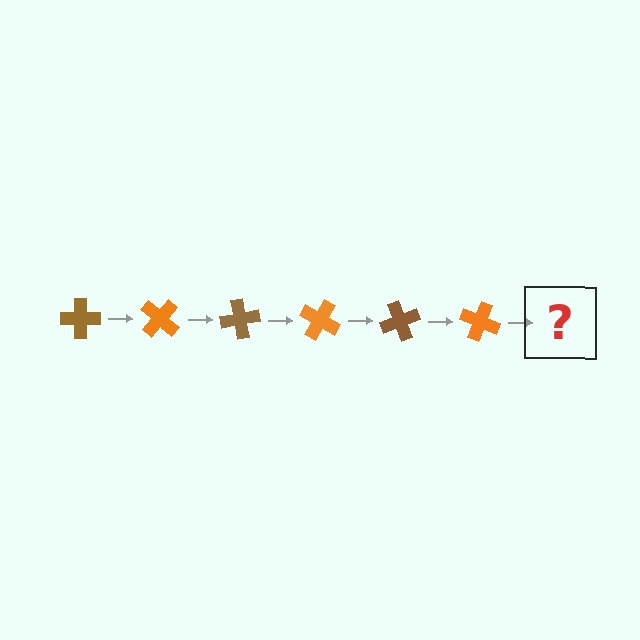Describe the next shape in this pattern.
It should be a brown cross, rotated 240 degrees from the start.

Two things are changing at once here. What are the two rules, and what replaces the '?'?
The two rules are that it rotates 40 degrees each step and the color cycles through brown and orange. The '?' should be a brown cross, rotated 240 degrees from the start.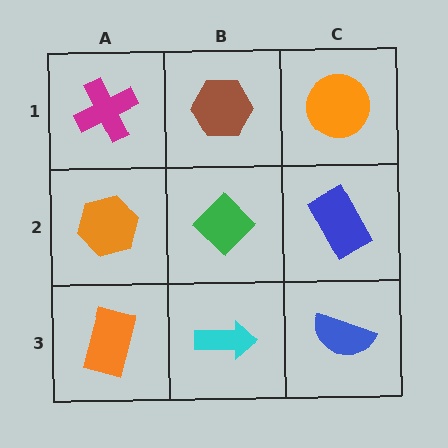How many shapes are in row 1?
3 shapes.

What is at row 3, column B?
A cyan arrow.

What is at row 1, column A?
A magenta cross.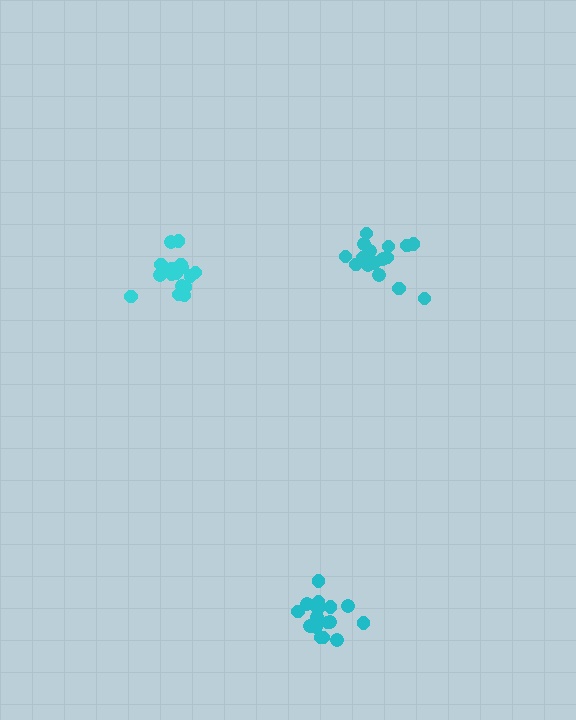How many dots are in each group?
Group 1: 17 dots, Group 2: 16 dots, Group 3: 17 dots (50 total).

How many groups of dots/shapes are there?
There are 3 groups.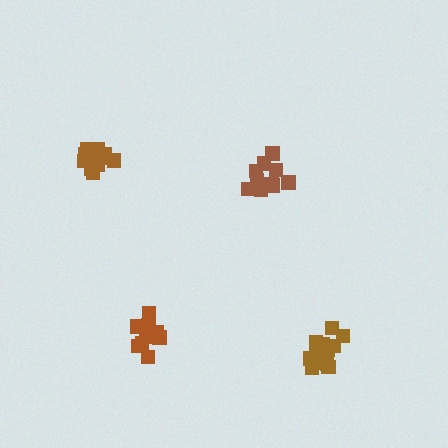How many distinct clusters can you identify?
There are 4 distinct clusters.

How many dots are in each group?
Group 1: 16 dots, Group 2: 11 dots, Group 3: 13 dots, Group 4: 12 dots (52 total).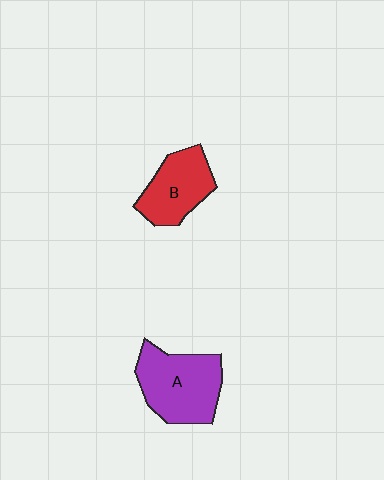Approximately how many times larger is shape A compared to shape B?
Approximately 1.3 times.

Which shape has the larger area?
Shape A (purple).